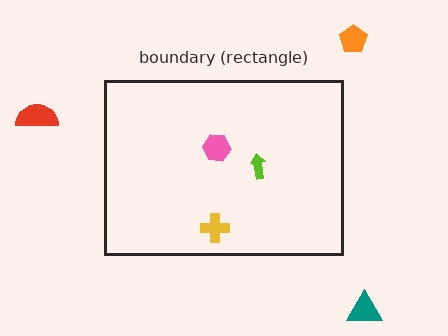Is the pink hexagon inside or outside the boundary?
Inside.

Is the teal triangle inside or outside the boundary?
Outside.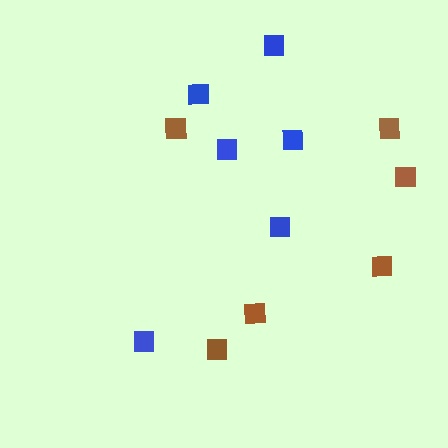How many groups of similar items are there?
There are 2 groups: one group of blue squares (6) and one group of brown squares (6).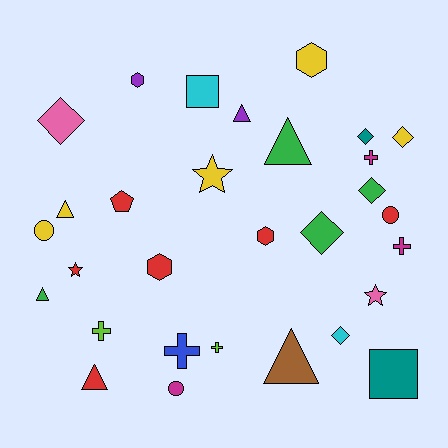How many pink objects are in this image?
There are 2 pink objects.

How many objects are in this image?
There are 30 objects.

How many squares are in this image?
There are 2 squares.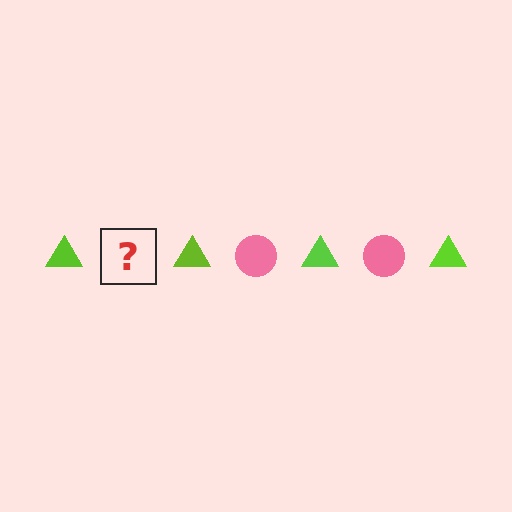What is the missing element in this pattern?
The missing element is a pink circle.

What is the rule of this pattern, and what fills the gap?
The rule is that the pattern alternates between lime triangle and pink circle. The gap should be filled with a pink circle.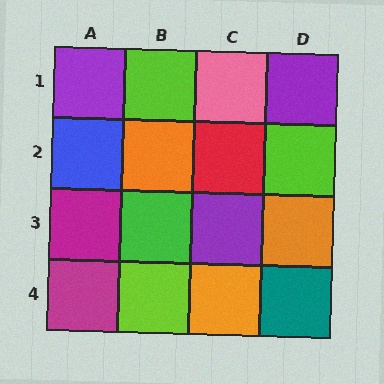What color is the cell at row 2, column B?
Orange.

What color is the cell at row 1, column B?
Lime.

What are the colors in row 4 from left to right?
Magenta, lime, orange, teal.